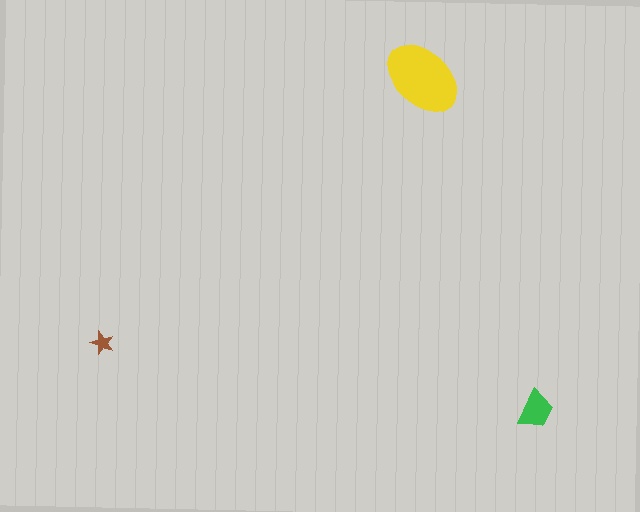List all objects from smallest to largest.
The brown star, the green trapezoid, the yellow ellipse.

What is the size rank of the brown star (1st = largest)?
3rd.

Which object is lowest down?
The green trapezoid is bottommost.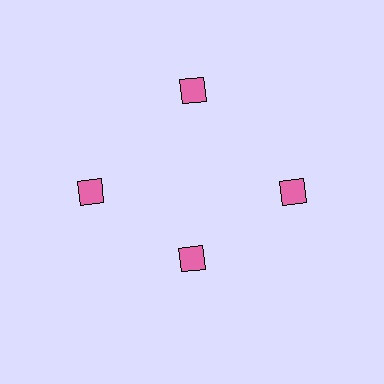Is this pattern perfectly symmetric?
No. The 4 pink diamonds are arranged in a ring, but one element near the 6 o'clock position is pulled inward toward the center, breaking the 4-fold rotational symmetry.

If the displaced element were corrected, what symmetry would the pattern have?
It would have 4-fold rotational symmetry — the pattern would map onto itself every 90 degrees.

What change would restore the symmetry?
The symmetry would be restored by moving it outward, back onto the ring so that all 4 diamonds sit at equal angles and equal distance from the center.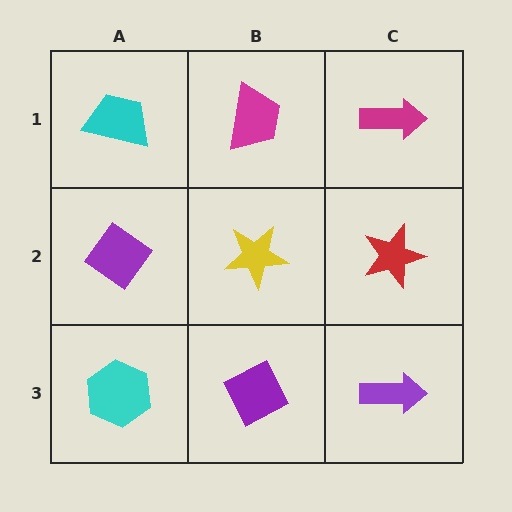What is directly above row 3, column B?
A yellow star.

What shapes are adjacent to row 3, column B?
A yellow star (row 2, column B), a cyan hexagon (row 3, column A), a purple arrow (row 3, column C).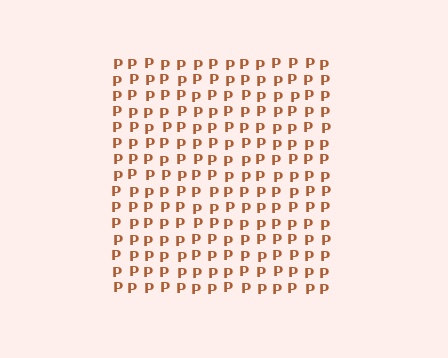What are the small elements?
The small elements are letter P's.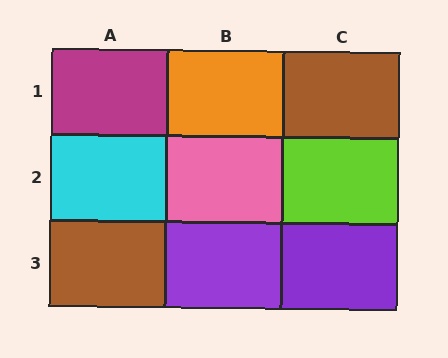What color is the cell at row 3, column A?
Brown.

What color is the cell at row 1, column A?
Magenta.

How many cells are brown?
2 cells are brown.